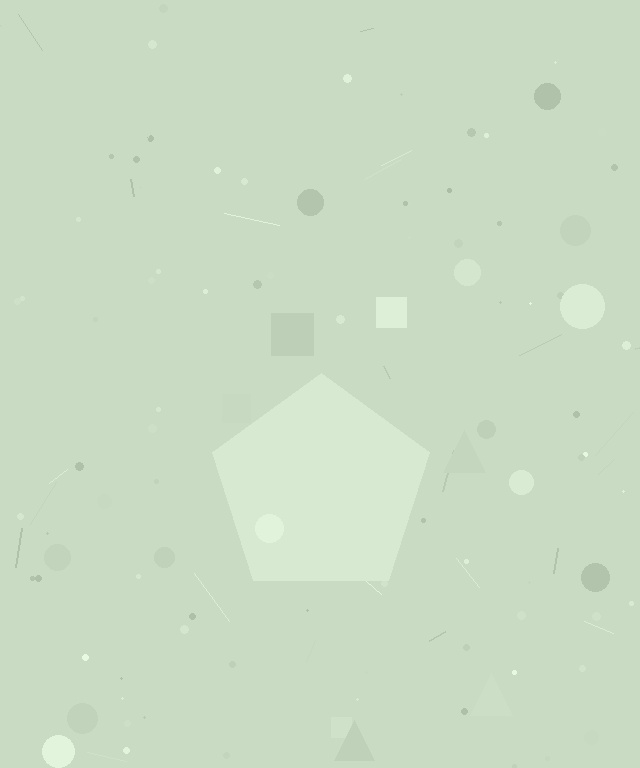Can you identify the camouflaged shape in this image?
The camouflaged shape is a pentagon.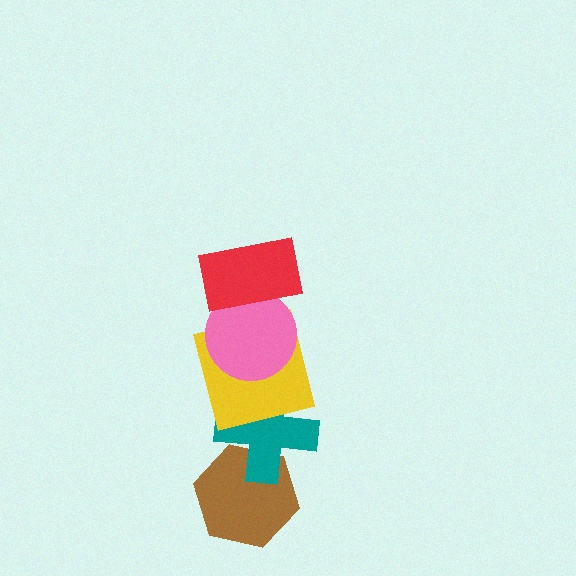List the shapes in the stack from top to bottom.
From top to bottom: the red rectangle, the pink circle, the yellow square, the teal cross, the brown hexagon.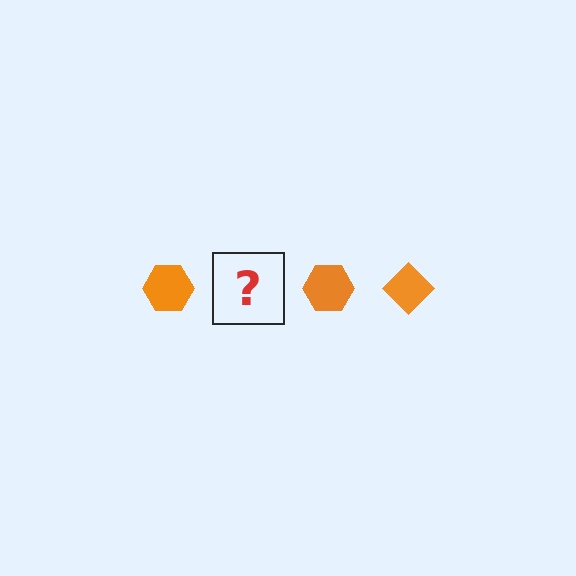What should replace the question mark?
The question mark should be replaced with an orange diamond.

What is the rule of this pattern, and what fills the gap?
The rule is that the pattern cycles through hexagon, diamond shapes in orange. The gap should be filled with an orange diamond.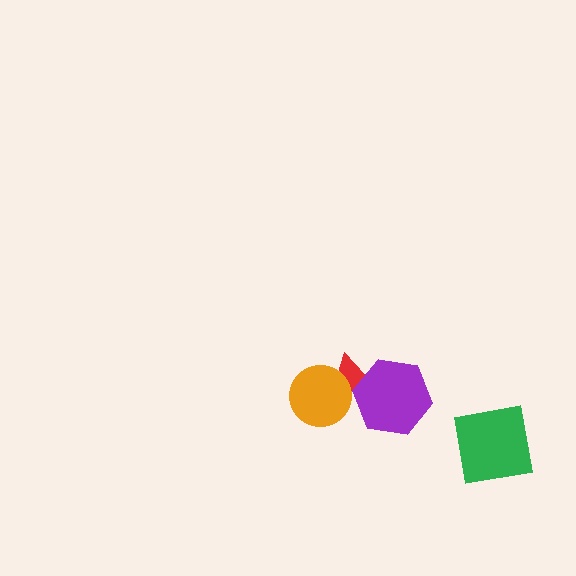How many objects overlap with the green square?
0 objects overlap with the green square.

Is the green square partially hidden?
No, no other shape covers it.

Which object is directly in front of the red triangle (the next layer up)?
The purple hexagon is directly in front of the red triangle.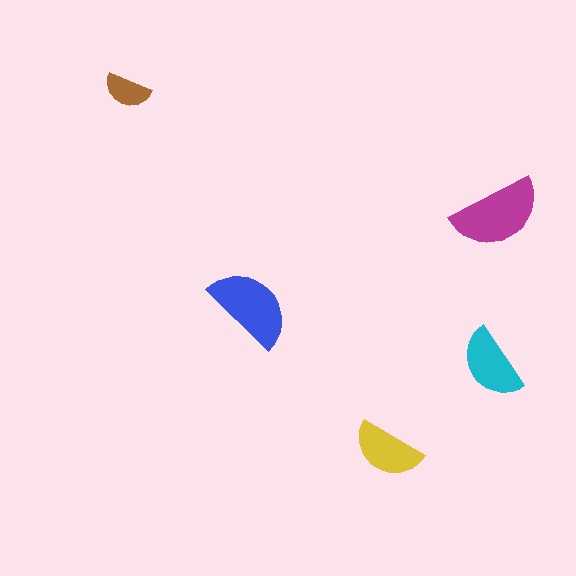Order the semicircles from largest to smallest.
the magenta one, the blue one, the cyan one, the yellow one, the brown one.